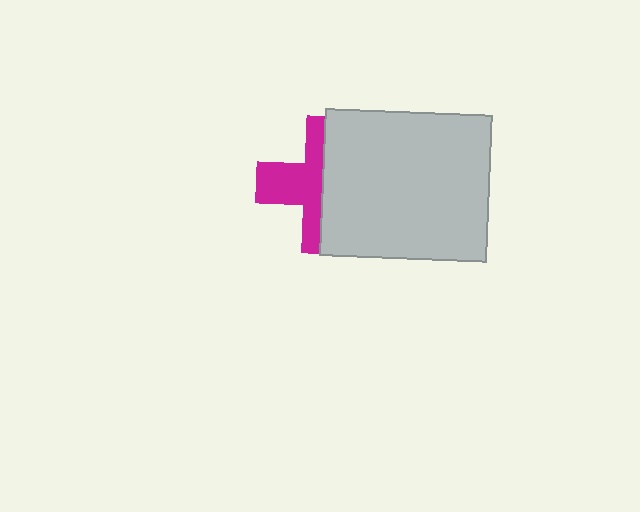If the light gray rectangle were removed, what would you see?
You would see the complete magenta cross.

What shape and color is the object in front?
The object in front is a light gray rectangle.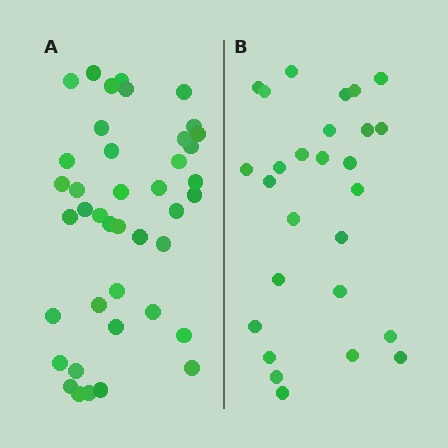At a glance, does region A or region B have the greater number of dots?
Region A (the left region) has more dots.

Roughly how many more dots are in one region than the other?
Region A has approximately 15 more dots than region B.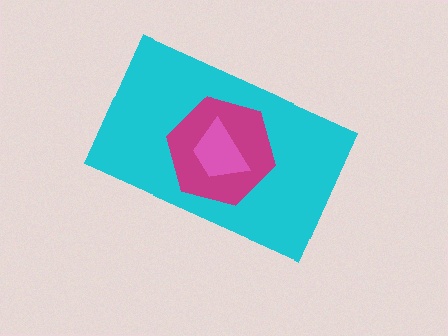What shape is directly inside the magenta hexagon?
The pink trapezoid.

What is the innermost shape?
The pink trapezoid.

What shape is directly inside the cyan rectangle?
The magenta hexagon.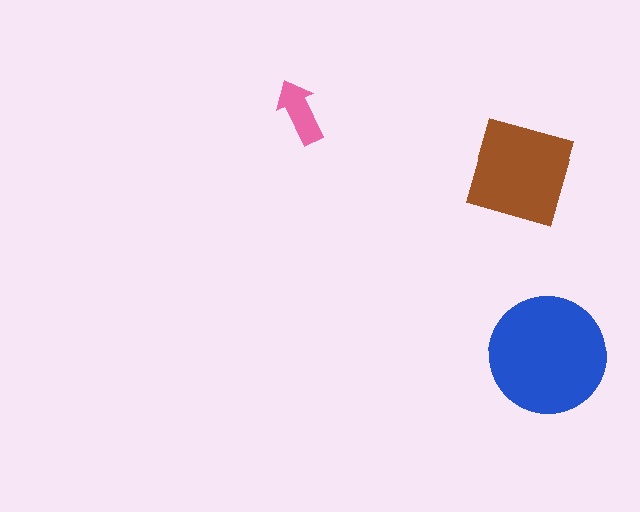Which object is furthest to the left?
The pink arrow is leftmost.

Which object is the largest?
The blue circle.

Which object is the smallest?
The pink arrow.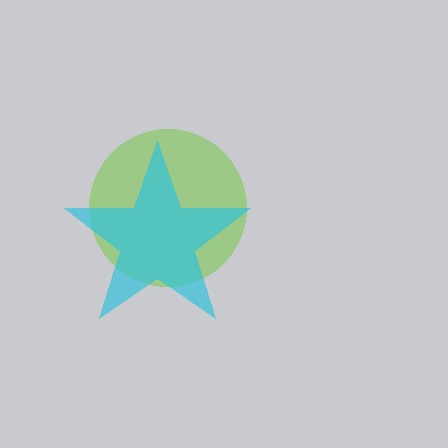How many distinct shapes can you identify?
There are 2 distinct shapes: a lime circle, a cyan star.